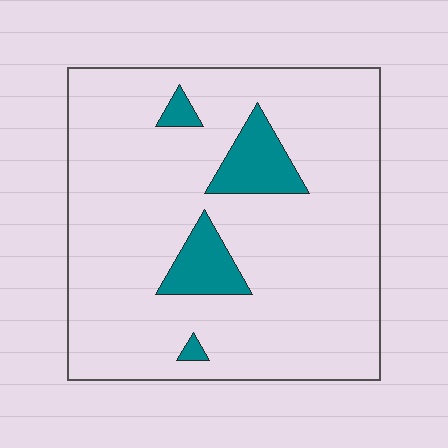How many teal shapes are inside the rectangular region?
4.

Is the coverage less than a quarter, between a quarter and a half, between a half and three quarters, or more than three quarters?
Less than a quarter.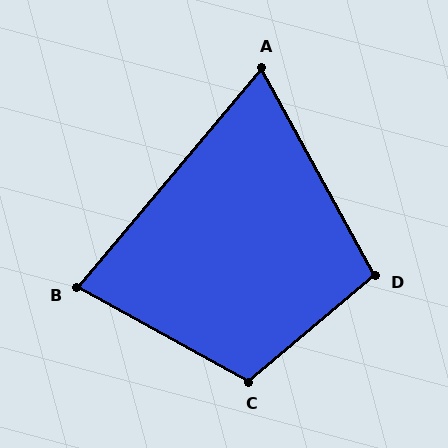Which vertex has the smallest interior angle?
A, at approximately 69 degrees.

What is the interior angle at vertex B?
Approximately 79 degrees (acute).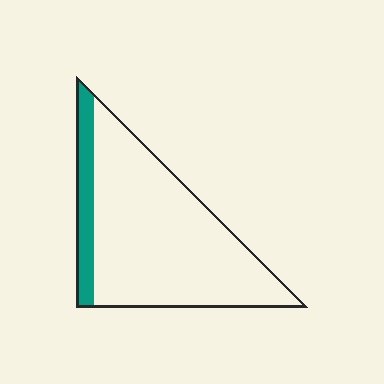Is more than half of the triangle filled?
No.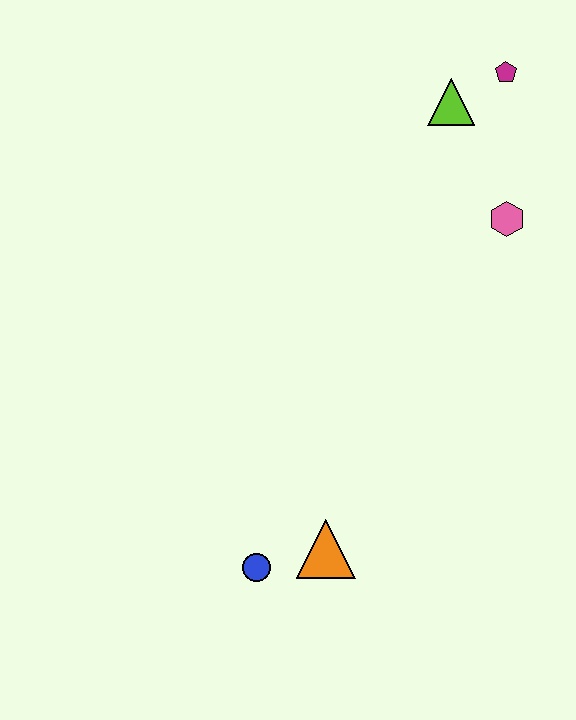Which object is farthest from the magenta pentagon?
The blue circle is farthest from the magenta pentagon.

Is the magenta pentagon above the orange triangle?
Yes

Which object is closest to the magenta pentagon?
The lime triangle is closest to the magenta pentagon.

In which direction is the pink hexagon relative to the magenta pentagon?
The pink hexagon is below the magenta pentagon.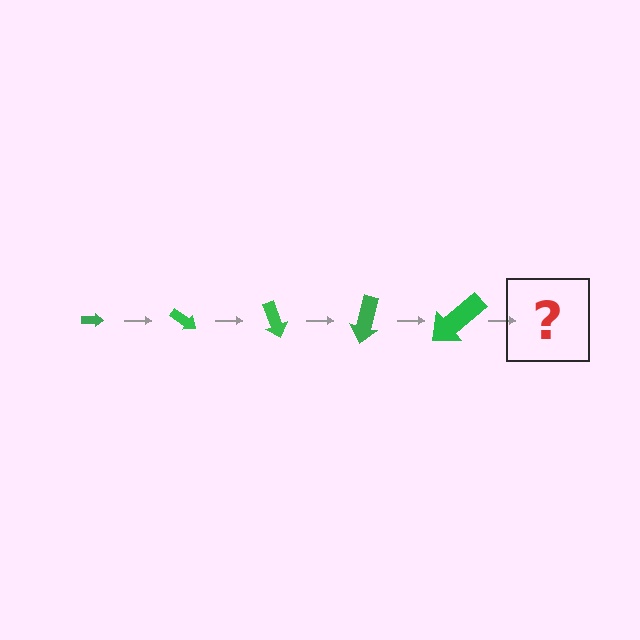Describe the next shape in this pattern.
It should be an arrow, larger than the previous one and rotated 175 degrees from the start.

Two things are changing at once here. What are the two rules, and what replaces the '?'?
The two rules are that the arrow grows larger each step and it rotates 35 degrees each step. The '?' should be an arrow, larger than the previous one and rotated 175 degrees from the start.